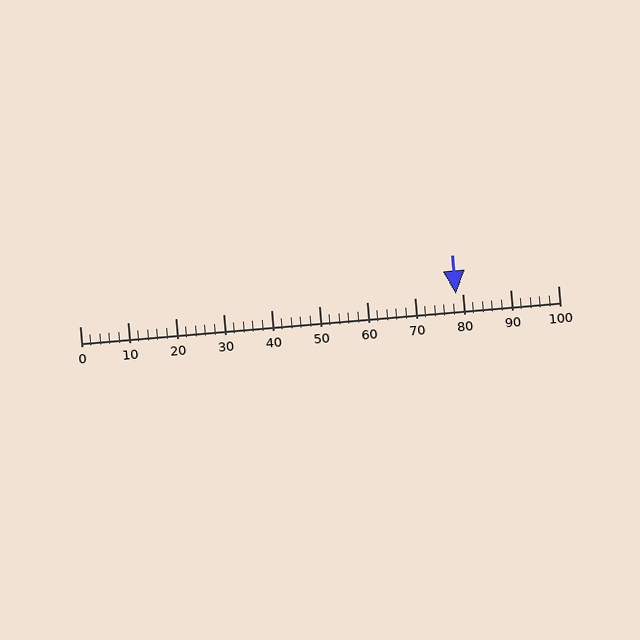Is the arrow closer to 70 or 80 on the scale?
The arrow is closer to 80.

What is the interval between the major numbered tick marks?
The major tick marks are spaced 10 units apart.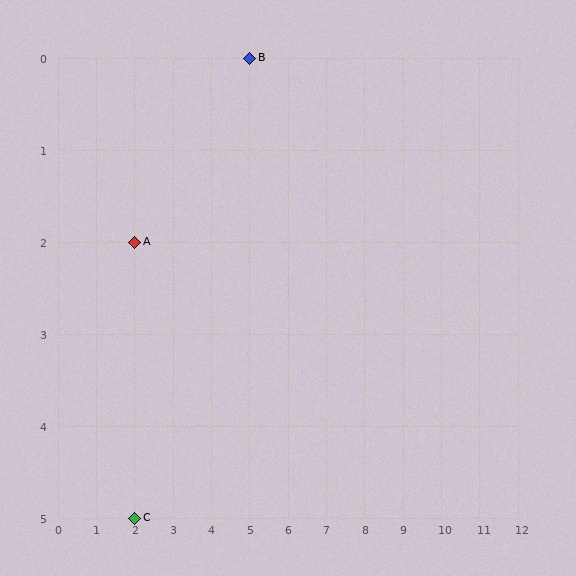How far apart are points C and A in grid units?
Points C and A are 3 rows apart.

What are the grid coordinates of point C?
Point C is at grid coordinates (2, 5).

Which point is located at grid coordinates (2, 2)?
Point A is at (2, 2).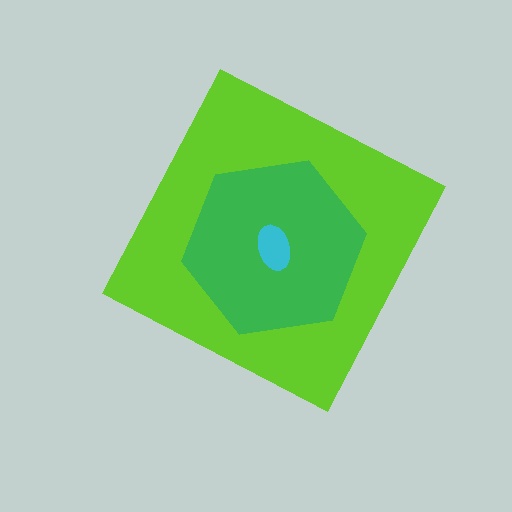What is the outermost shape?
The lime diamond.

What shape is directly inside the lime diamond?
The green hexagon.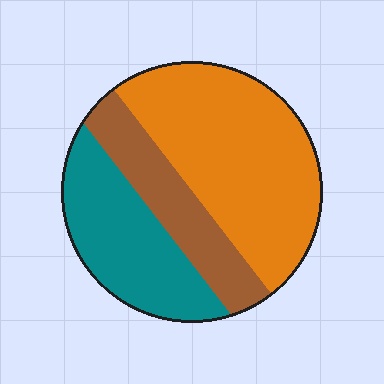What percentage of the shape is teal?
Teal covers 29% of the shape.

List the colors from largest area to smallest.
From largest to smallest: orange, teal, brown.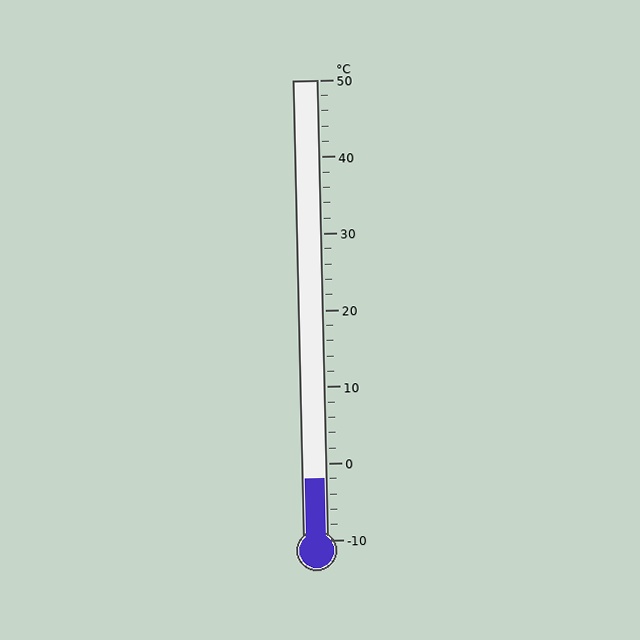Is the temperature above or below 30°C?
The temperature is below 30°C.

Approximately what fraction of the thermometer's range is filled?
The thermometer is filled to approximately 15% of its range.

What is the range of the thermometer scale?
The thermometer scale ranges from -10°C to 50°C.